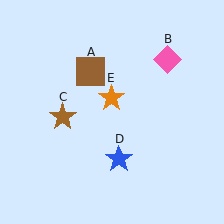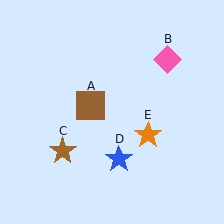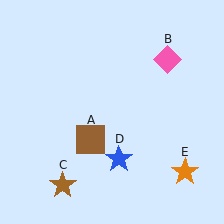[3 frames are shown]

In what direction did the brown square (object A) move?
The brown square (object A) moved down.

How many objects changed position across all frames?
3 objects changed position: brown square (object A), brown star (object C), orange star (object E).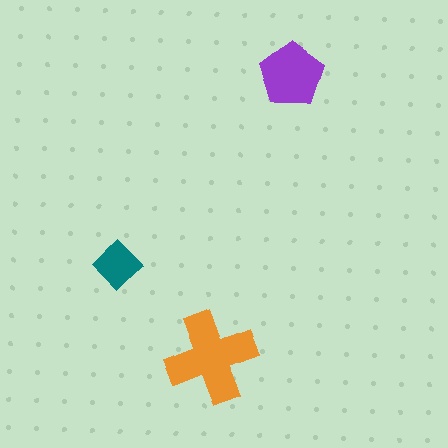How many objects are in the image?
There are 3 objects in the image.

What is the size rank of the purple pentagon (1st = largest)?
2nd.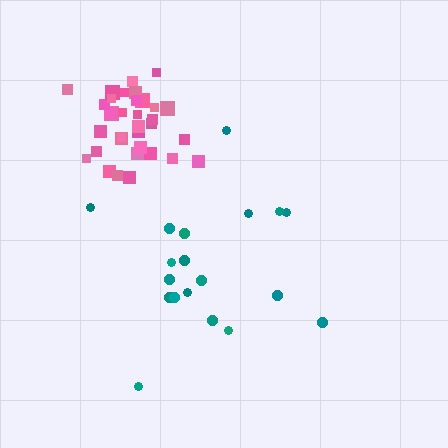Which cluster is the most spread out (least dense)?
Teal.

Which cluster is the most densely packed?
Pink.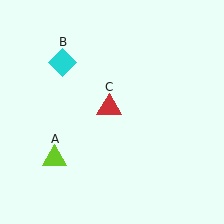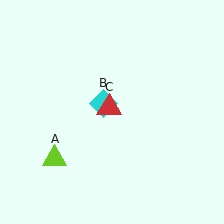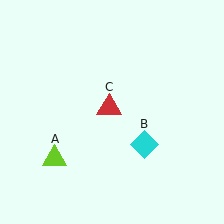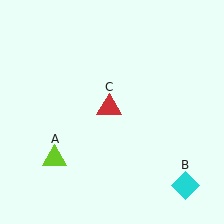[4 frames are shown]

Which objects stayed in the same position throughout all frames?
Lime triangle (object A) and red triangle (object C) remained stationary.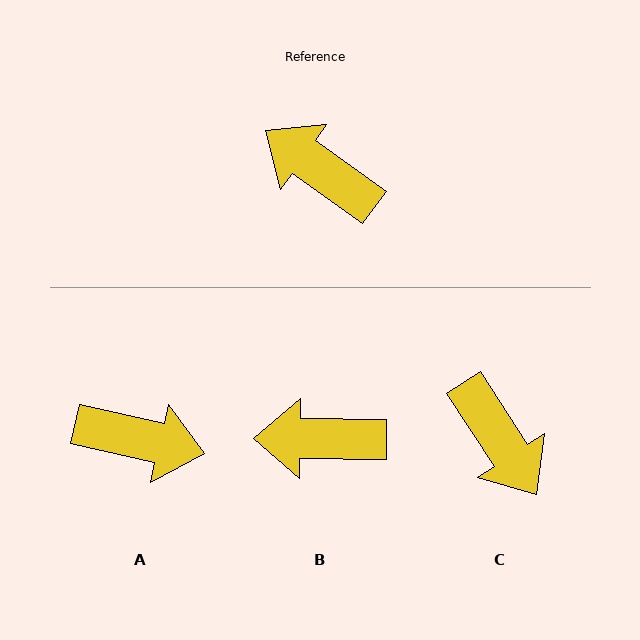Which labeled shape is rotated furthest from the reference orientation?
C, about 158 degrees away.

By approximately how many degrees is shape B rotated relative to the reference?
Approximately 35 degrees counter-clockwise.